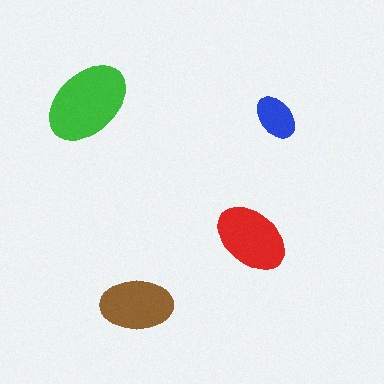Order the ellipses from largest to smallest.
the green one, the red one, the brown one, the blue one.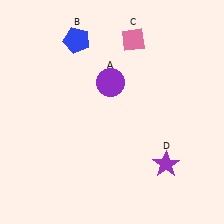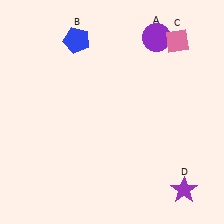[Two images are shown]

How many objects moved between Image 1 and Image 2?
3 objects moved between the two images.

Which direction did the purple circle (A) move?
The purple circle (A) moved right.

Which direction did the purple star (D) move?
The purple star (D) moved down.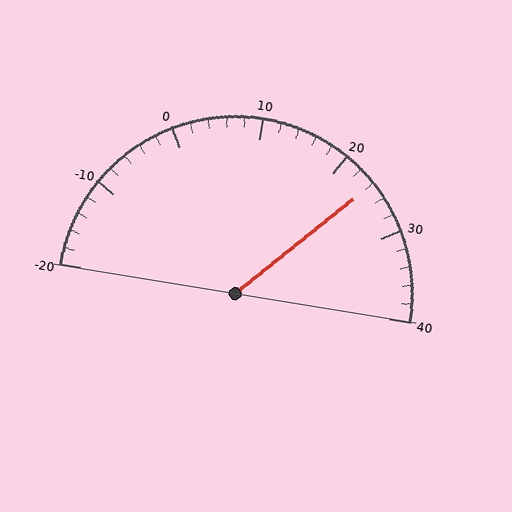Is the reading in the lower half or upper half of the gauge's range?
The reading is in the upper half of the range (-20 to 40).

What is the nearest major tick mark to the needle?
The nearest major tick mark is 20.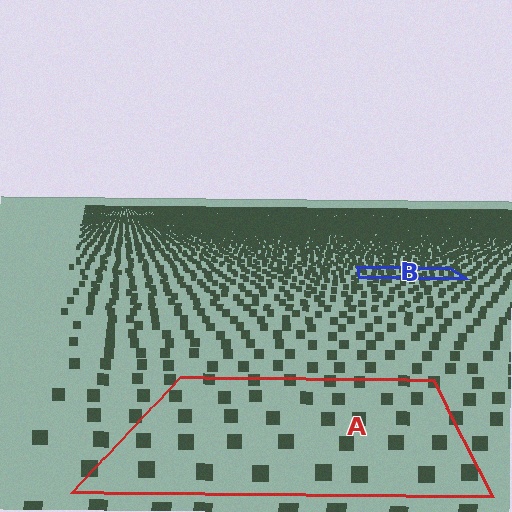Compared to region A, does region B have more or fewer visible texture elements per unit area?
Region B has more texture elements per unit area — they are packed more densely because it is farther away.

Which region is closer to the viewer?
Region A is closer. The texture elements there are larger and more spread out.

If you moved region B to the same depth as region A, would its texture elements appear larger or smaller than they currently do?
They would appear larger. At a closer depth, the same texture elements are projected at a bigger on-screen size.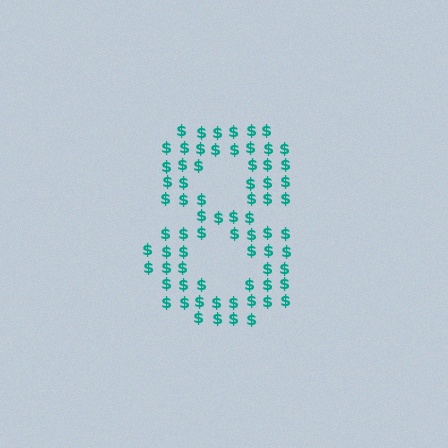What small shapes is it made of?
It is made of small dollar signs.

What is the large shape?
The large shape is the digit 8.